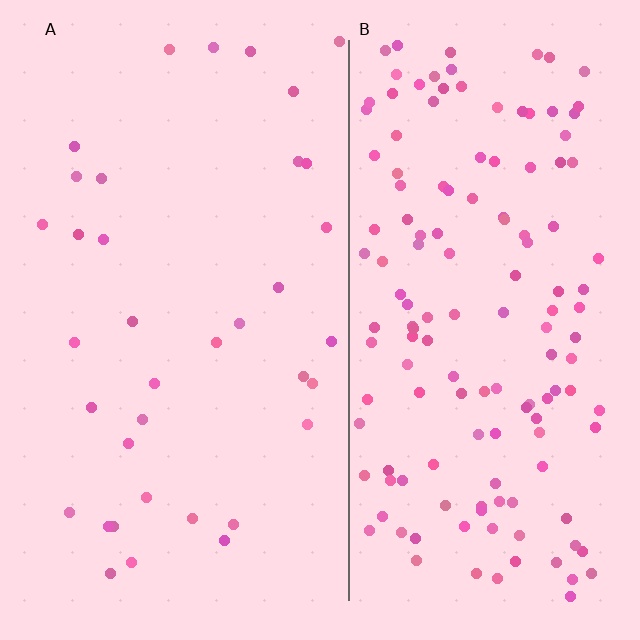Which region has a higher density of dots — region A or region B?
B (the right).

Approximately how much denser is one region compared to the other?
Approximately 4.0× — region B over region A.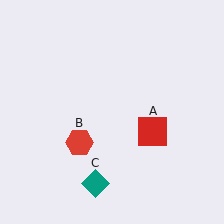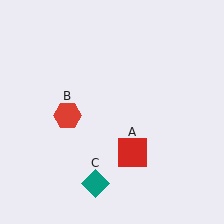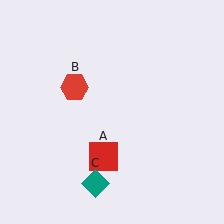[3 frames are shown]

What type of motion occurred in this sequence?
The red square (object A), red hexagon (object B) rotated clockwise around the center of the scene.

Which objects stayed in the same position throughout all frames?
Teal diamond (object C) remained stationary.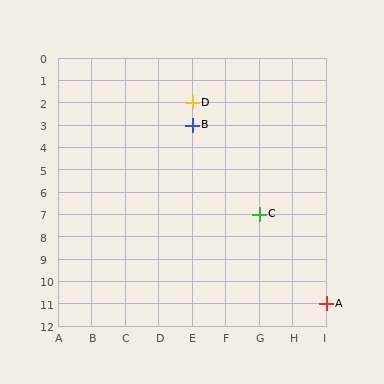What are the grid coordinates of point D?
Point D is at grid coordinates (E, 2).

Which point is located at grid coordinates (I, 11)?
Point A is at (I, 11).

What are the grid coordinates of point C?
Point C is at grid coordinates (G, 7).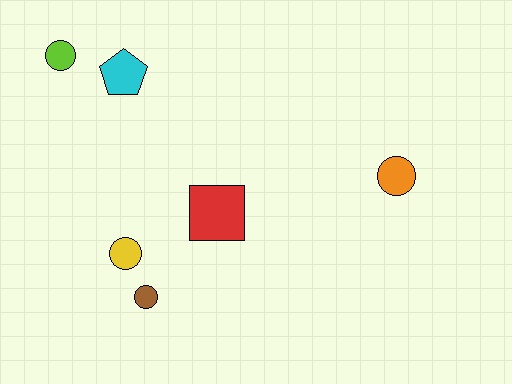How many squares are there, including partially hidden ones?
There is 1 square.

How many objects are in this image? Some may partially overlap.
There are 6 objects.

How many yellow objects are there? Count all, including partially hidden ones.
There is 1 yellow object.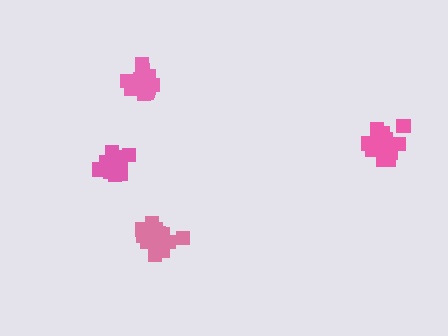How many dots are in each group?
Group 1: 15 dots, Group 2: 21 dots, Group 3: 17 dots, Group 4: 20 dots (73 total).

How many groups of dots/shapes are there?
There are 4 groups.